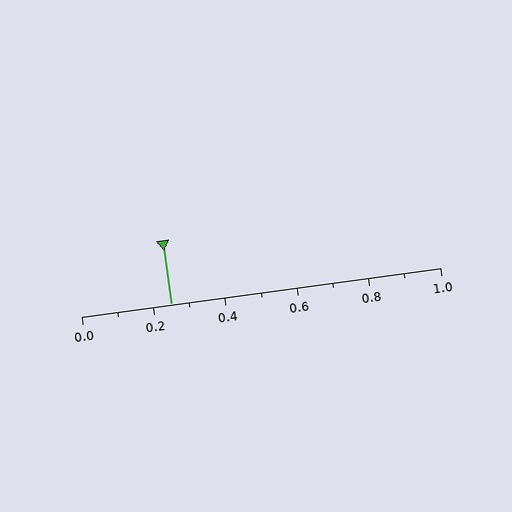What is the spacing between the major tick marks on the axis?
The major ticks are spaced 0.2 apart.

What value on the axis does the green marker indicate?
The marker indicates approximately 0.25.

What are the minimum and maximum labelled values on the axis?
The axis runs from 0.0 to 1.0.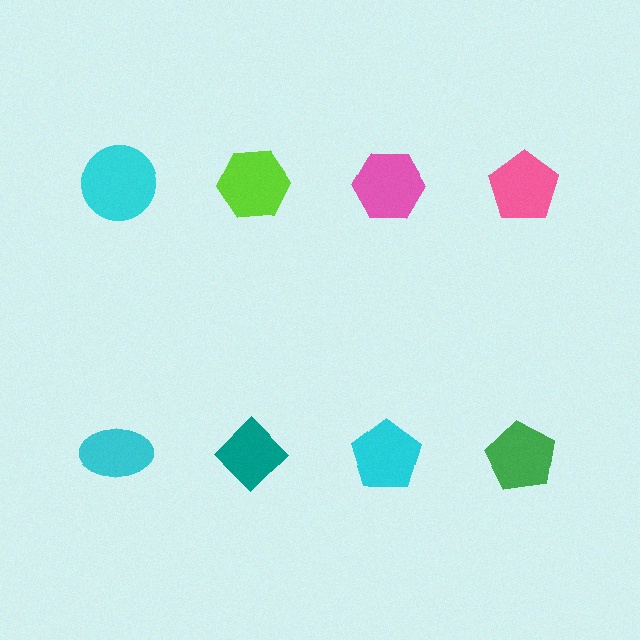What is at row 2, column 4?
A green pentagon.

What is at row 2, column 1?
A cyan ellipse.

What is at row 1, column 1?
A cyan circle.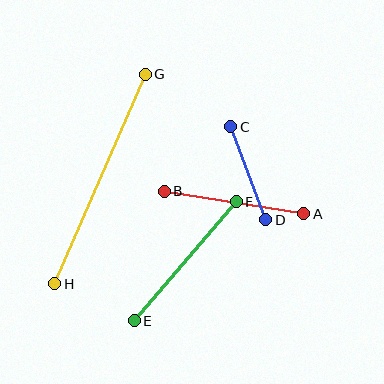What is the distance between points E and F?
The distance is approximately 157 pixels.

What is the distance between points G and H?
The distance is approximately 228 pixels.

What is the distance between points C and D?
The distance is approximately 99 pixels.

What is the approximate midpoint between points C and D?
The midpoint is at approximately (248, 173) pixels.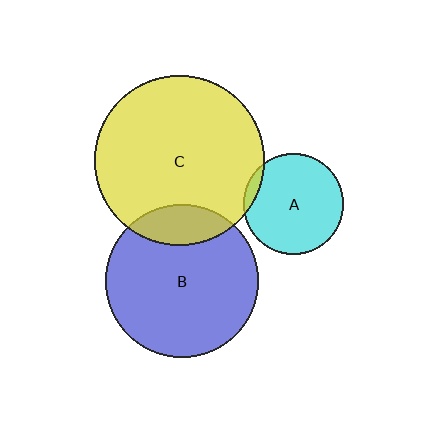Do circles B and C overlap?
Yes.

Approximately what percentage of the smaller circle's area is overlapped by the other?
Approximately 15%.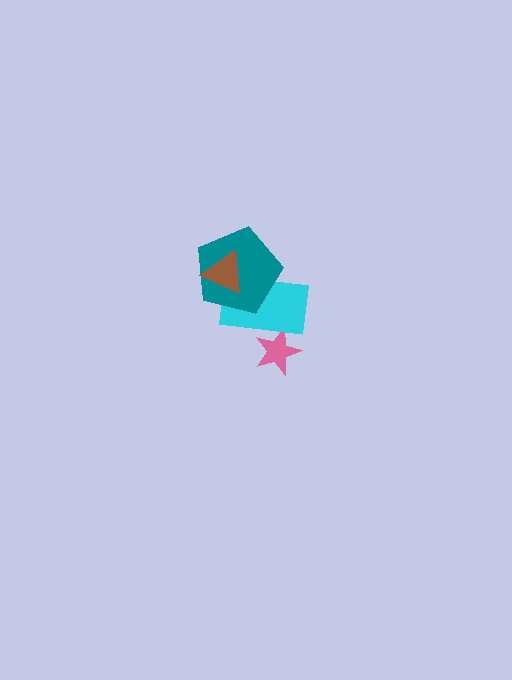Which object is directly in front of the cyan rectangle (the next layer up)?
The teal pentagon is directly in front of the cyan rectangle.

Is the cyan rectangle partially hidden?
Yes, it is partially covered by another shape.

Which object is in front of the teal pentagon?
The brown triangle is in front of the teal pentagon.